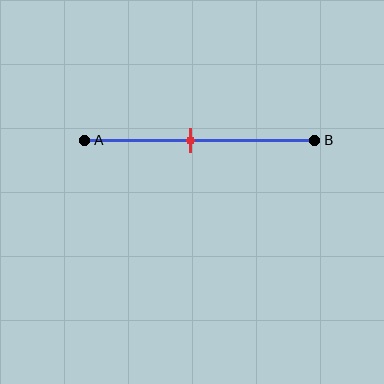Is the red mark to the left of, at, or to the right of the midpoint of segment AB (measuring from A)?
The red mark is to the left of the midpoint of segment AB.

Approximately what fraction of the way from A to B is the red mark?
The red mark is approximately 45% of the way from A to B.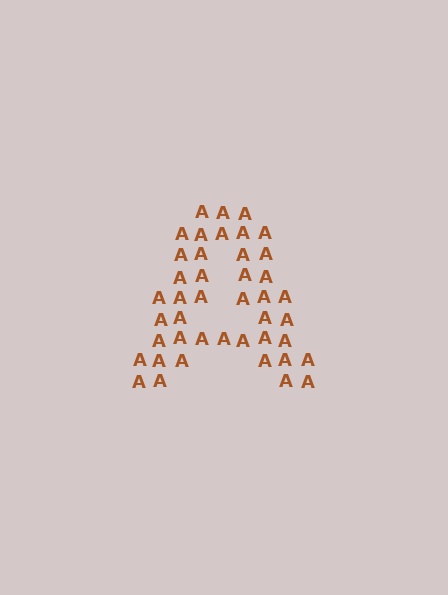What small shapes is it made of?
It is made of small letter A's.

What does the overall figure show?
The overall figure shows the letter A.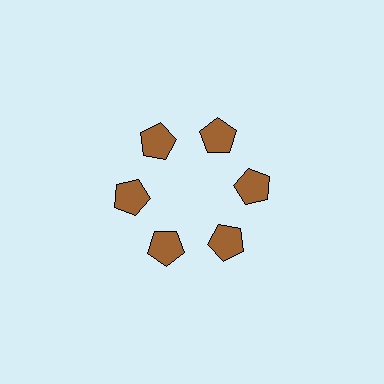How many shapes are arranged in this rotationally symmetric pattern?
There are 6 shapes, arranged in 6 groups of 1.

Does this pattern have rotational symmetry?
Yes, this pattern has 6-fold rotational symmetry. It looks the same after rotating 60 degrees around the center.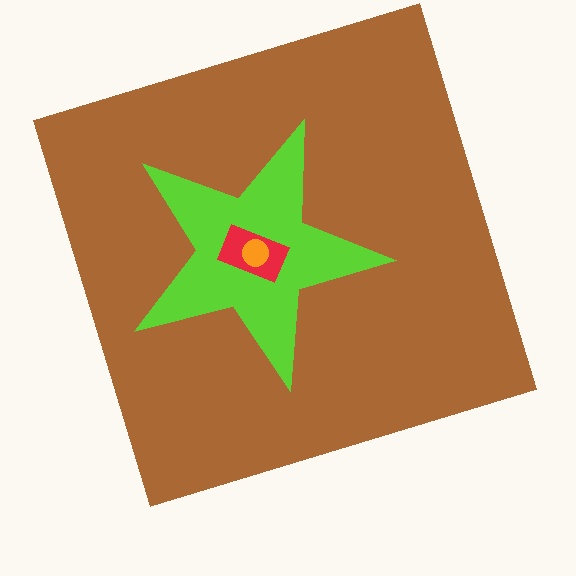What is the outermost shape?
The brown square.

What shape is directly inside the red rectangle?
The orange circle.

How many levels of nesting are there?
4.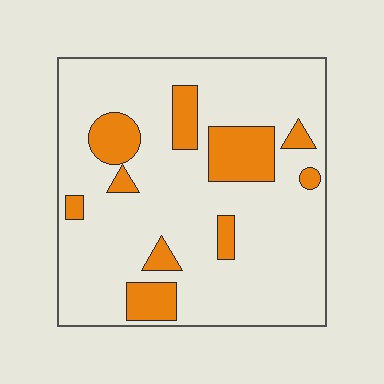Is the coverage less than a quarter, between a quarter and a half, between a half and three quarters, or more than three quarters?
Less than a quarter.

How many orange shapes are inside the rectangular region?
10.